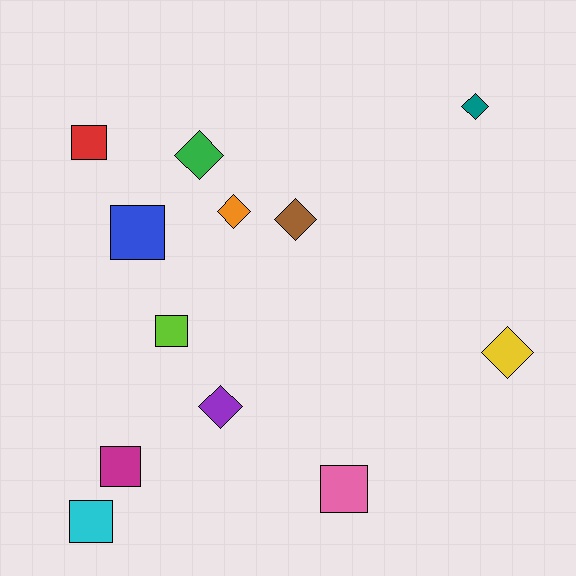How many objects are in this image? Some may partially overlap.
There are 12 objects.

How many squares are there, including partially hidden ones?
There are 6 squares.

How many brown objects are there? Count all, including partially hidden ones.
There is 1 brown object.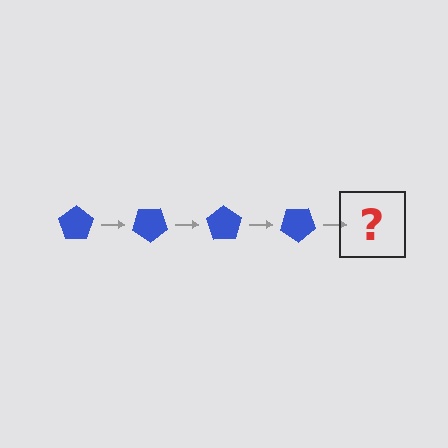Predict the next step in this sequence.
The next step is a blue pentagon rotated 140 degrees.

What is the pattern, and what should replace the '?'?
The pattern is that the pentagon rotates 35 degrees each step. The '?' should be a blue pentagon rotated 140 degrees.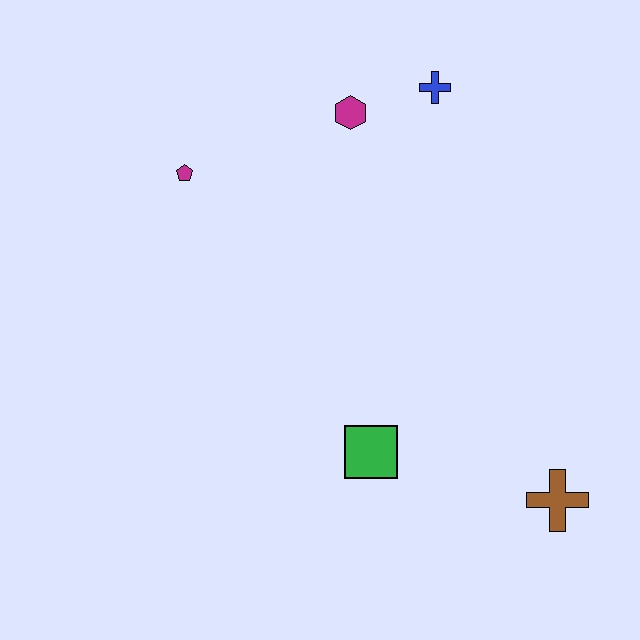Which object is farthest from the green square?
The blue cross is farthest from the green square.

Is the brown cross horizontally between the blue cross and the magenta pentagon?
No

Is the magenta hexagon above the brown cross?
Yes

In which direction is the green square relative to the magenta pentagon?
The green square is below the magenta pentagon.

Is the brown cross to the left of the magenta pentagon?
No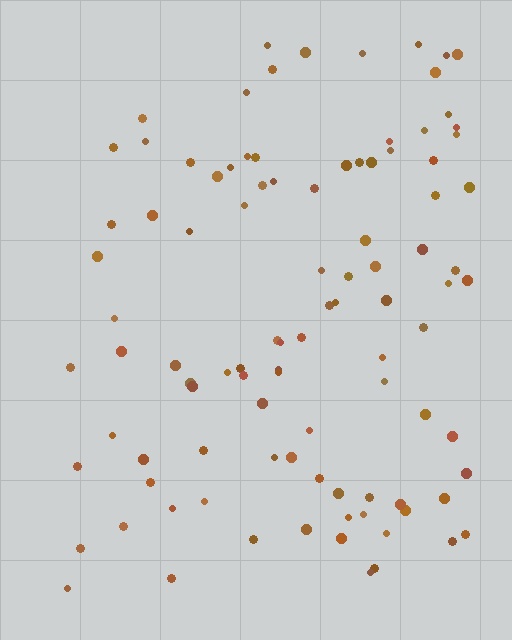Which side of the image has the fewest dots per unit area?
The left.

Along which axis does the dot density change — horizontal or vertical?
Horizontal.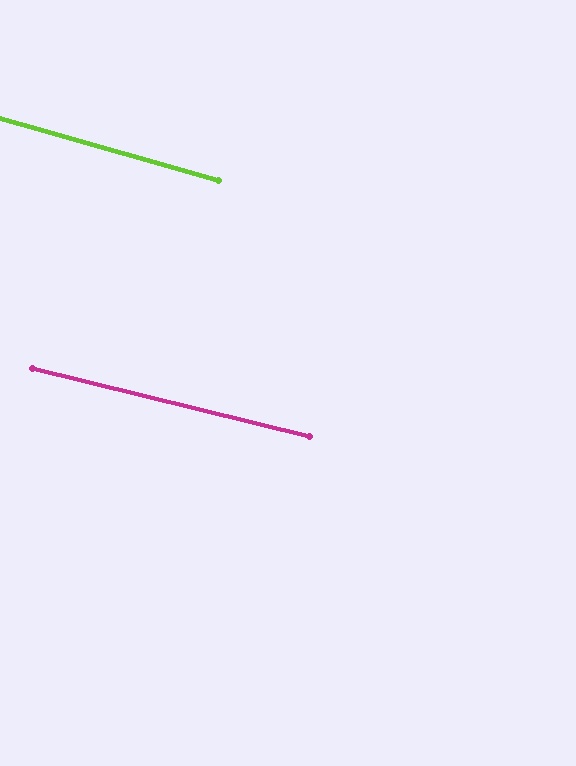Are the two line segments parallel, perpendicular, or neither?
Parallel — their directions differ by only 1.9°.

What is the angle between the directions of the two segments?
Approximately 2 degrees.